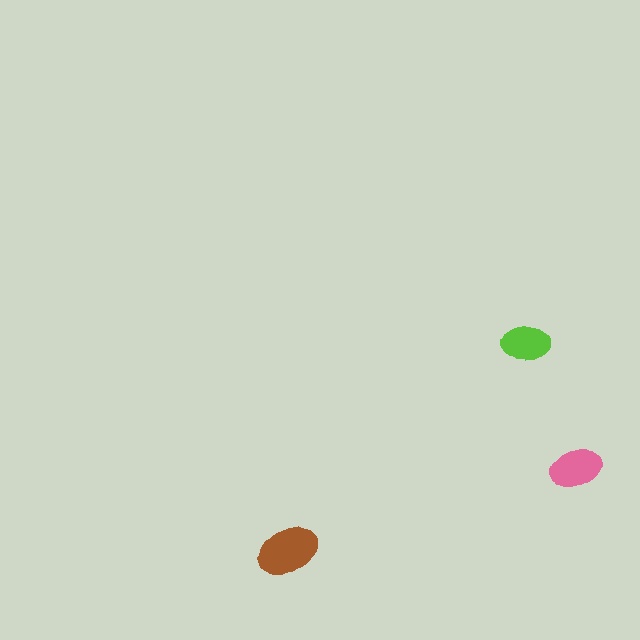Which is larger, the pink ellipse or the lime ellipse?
The pink one.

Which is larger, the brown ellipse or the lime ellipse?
The brown one.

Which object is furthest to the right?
The pink ellipse is rightmost.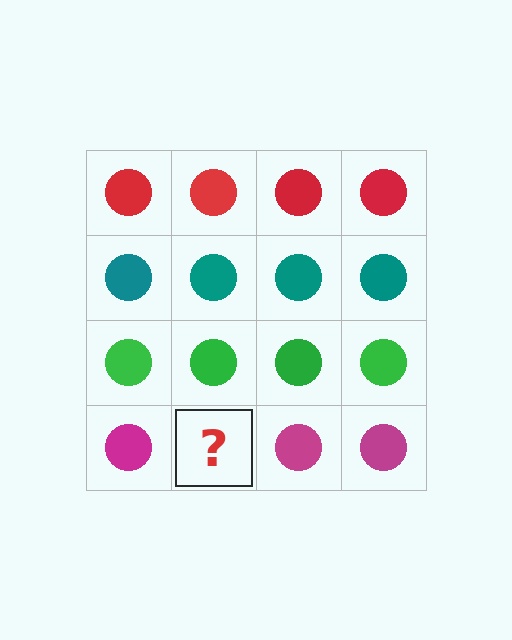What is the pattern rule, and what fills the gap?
The rule is that each row has a consistent color. The gap should be filled with a magenta circle.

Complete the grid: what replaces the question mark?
The question mark should be replaced with a magenta circle.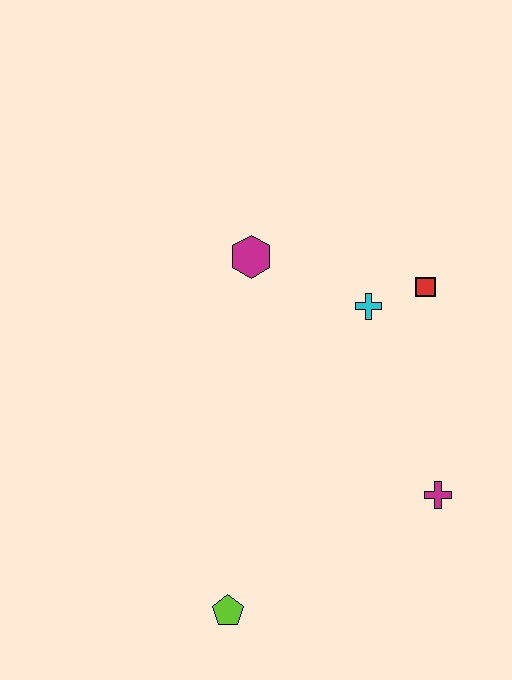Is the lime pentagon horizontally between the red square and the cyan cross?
No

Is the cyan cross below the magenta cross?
No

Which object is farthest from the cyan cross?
The lime pentagon is farthest from the cyan cross.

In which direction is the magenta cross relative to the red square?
The magenta cross is below the red square.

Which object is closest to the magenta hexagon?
The cyan cross is closest to the magenta hexagon.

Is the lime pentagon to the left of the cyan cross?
Yes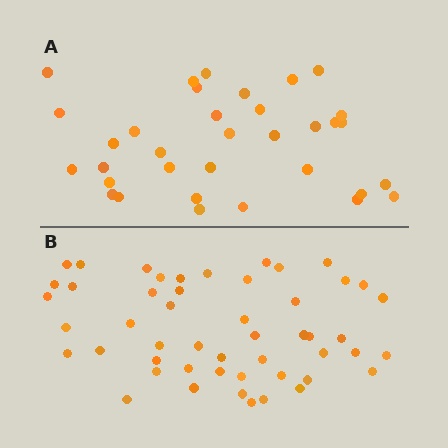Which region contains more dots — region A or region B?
Region B (the bottom region) has more dots.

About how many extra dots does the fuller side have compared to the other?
Region B has approximately 15 more dots than region A.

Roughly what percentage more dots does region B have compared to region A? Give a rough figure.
About 45% more.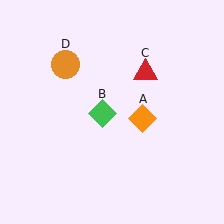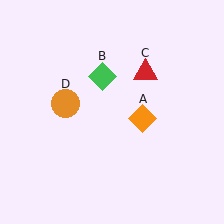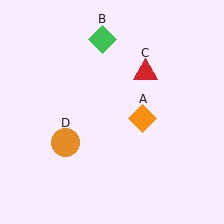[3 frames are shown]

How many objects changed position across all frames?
2 objects changed position: green diamond (object B), orange circle (object D).